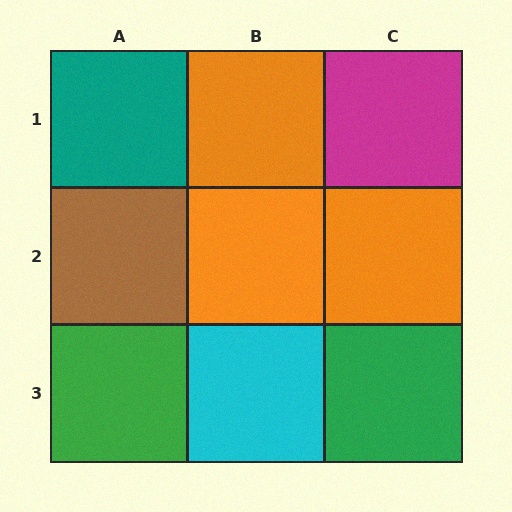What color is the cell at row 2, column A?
Brown.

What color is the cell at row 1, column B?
Orange.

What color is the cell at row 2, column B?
Orange.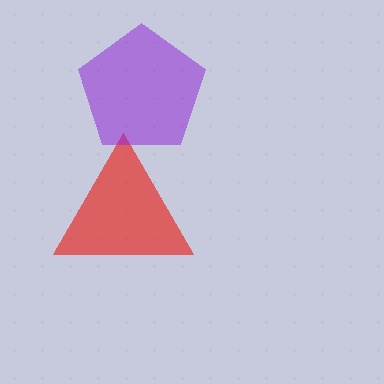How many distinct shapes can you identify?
There are 2 distinct shapes: a red triangle, a purple pentagon.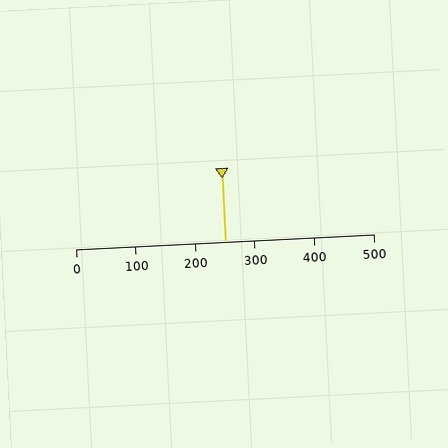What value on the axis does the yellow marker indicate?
The marker indicates approximately 250.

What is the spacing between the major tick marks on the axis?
The major ticks are spaced 100 apart.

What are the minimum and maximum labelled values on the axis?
The axis runs from 0 to 500.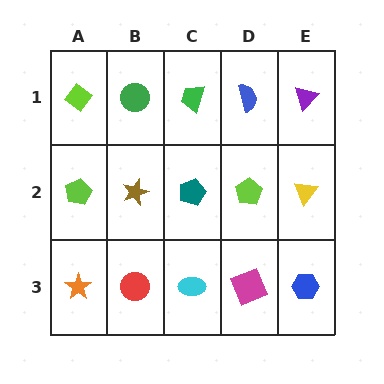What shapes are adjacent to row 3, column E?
A yellow triangle (row 2, column E), a magenta square (row 3, column D).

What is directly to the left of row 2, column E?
A lime pentagon.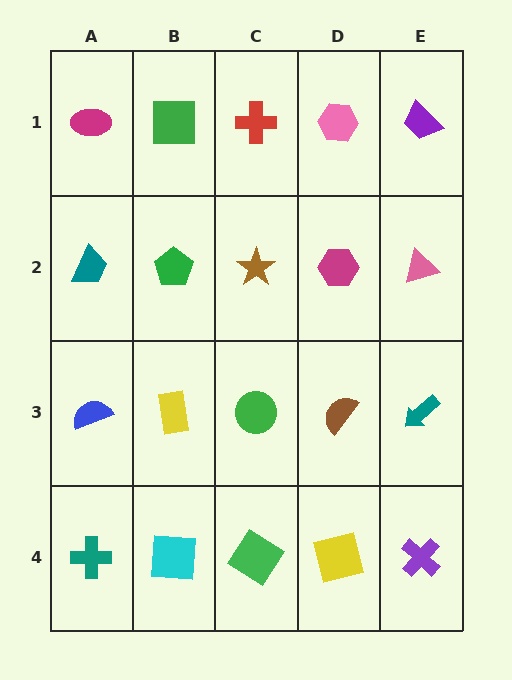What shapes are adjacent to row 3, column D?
A magenta hexagon (row 2, column D), a yellow square (row 4, column D), a green circle (row 3, column C), a teal arrow (row 3, column E).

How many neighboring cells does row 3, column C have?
4.